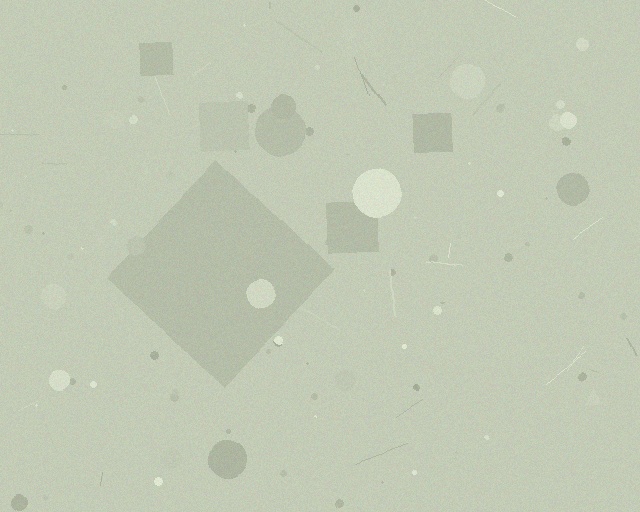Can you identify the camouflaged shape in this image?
The camouflaged shape is a diamond.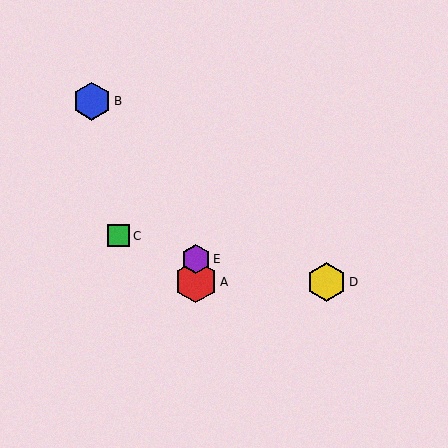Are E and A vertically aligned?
Yes, both are at x≈196.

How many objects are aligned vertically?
2 objects (A, E) are aligned vertically.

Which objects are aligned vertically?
Objects A, E are aligned vertically.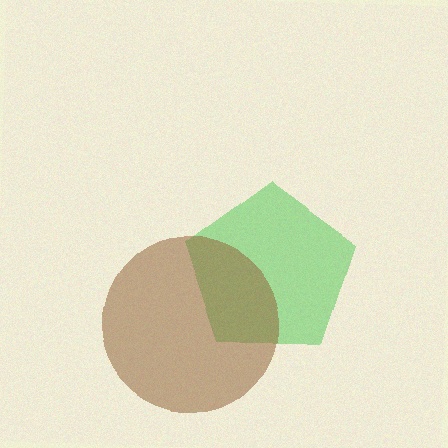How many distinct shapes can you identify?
There are 2 distinct shapes: a green pentagon, a brown circle.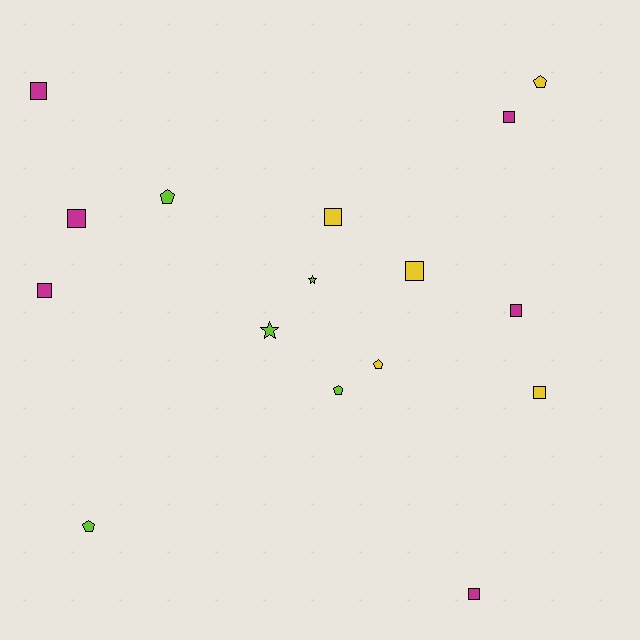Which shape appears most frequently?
Square, with 9 objects.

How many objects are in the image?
There are 16 objects.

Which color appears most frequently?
Magenta, with 6 objects.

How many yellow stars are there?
There are no yellow stars.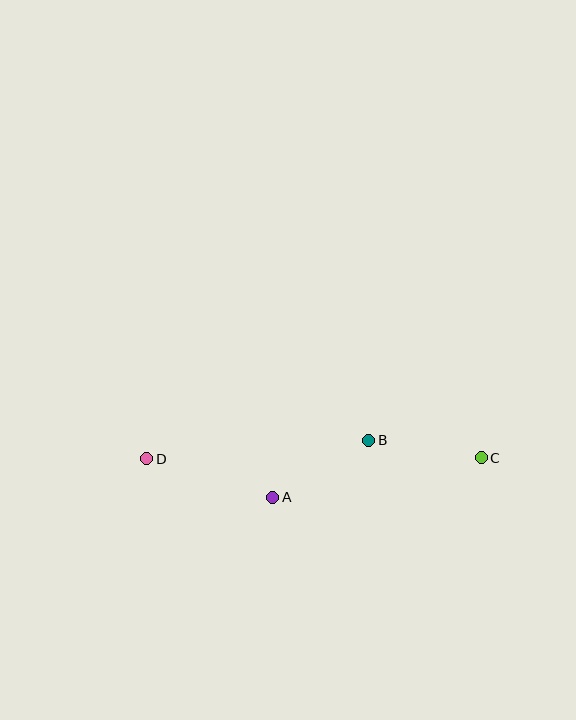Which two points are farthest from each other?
Points C and D are farthest from each other.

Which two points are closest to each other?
Points A and B are closest to each other.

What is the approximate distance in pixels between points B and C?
The distance between B and C is approximately 113 pixels.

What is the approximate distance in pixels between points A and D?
The distance between A and D is approximately 132 pixels.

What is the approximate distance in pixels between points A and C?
The distance between A and C is approximately 212 pixels.